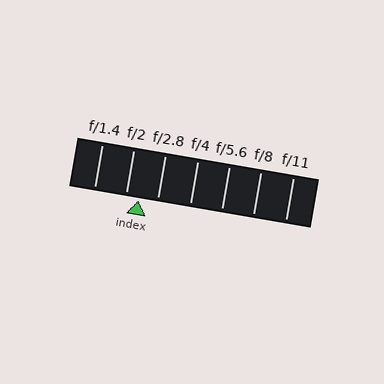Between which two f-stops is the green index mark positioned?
The index mark is between f/2 and f/2.8.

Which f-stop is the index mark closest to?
The index mark is closest to f/2.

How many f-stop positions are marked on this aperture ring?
There are 7 f-stop positions marked.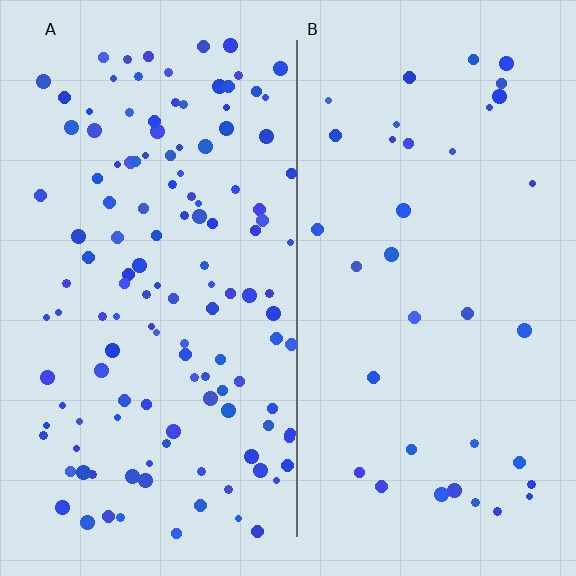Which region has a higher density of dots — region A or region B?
A (the left).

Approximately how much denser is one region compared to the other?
Approximately 3.6× — region A over region B.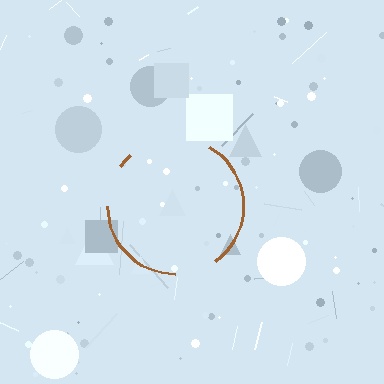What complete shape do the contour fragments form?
The contour fragments form a circle.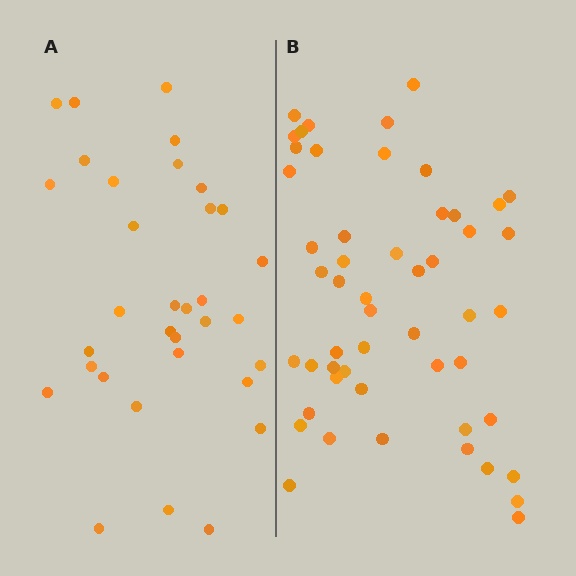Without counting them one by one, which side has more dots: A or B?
Region B (the right region) has more dots.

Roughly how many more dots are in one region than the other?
Region B has approximately 20 more dots than region A.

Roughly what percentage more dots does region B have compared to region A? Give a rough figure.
About 60% more.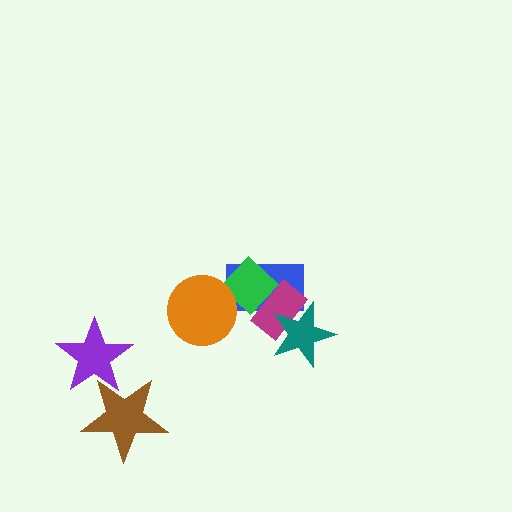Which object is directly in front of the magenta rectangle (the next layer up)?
The teal star is directly in front of the magenta rectangle.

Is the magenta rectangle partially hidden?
Yes, it is partially covered by another shape.